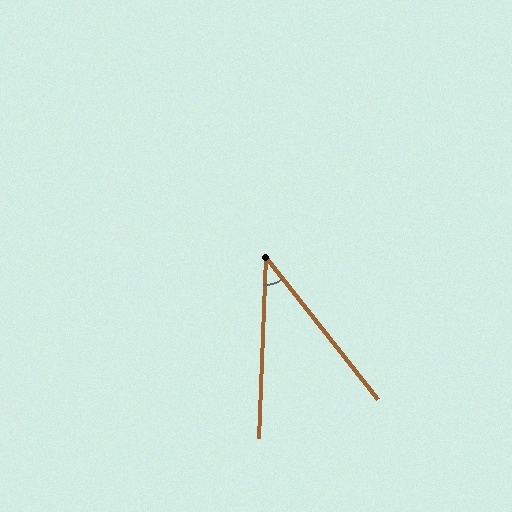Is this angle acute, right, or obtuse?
It is acute.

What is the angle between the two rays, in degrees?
Approximately 41 degrees.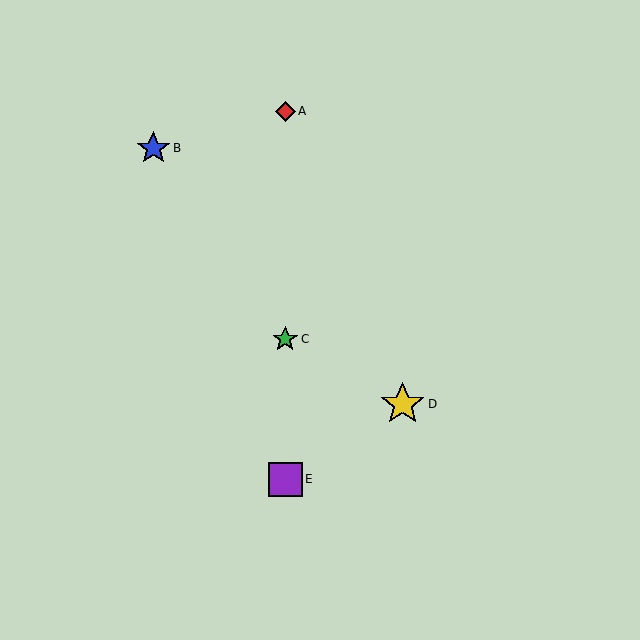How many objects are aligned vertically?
3 objects (A, C, E) are aligned vertically.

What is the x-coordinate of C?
Object C is at x≈285.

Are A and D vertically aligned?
No, A is at x≈285 and D is at x≈403.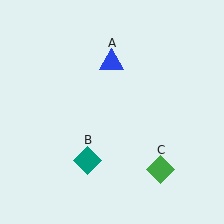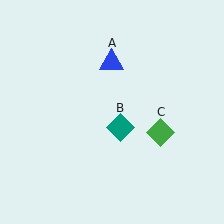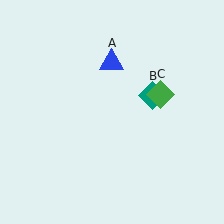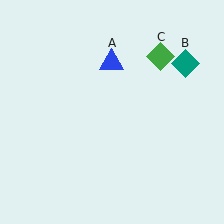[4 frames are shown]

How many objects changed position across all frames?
2 objects changed position: teal diamond (object B), green diamond (object C).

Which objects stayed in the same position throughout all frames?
Blue triangle (object A) remained stationary.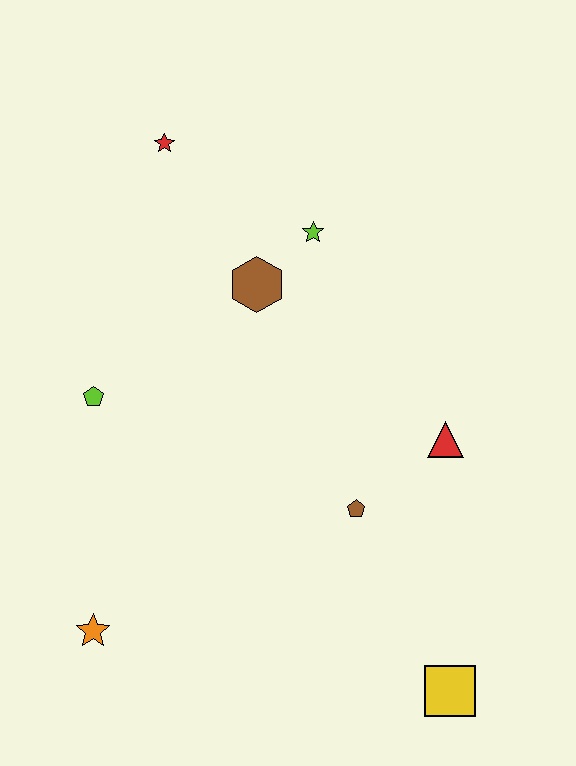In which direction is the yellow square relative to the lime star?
The yellow square is below the lime star.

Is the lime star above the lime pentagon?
Yes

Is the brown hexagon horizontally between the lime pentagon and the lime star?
Yes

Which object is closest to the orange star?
The lime pentagon is closest to the orange star.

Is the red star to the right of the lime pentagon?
Yes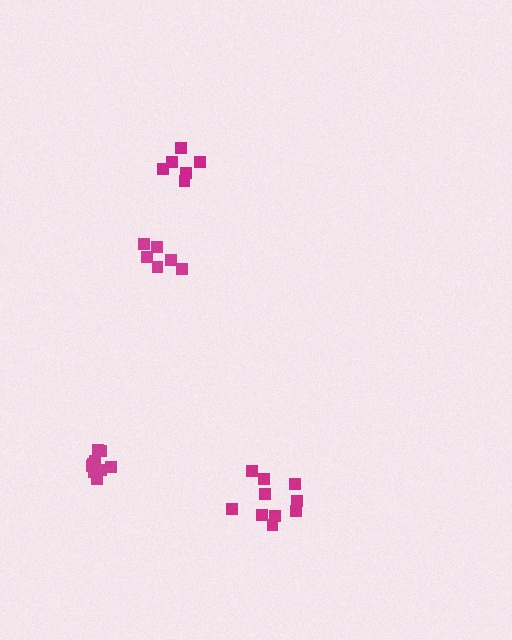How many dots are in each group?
Group 1: 6 dots, Group 2: 10 dots, Group 3: 6 dots, Group 4: 9 dots (31 total).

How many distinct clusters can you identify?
There are 4 distinct clusters.